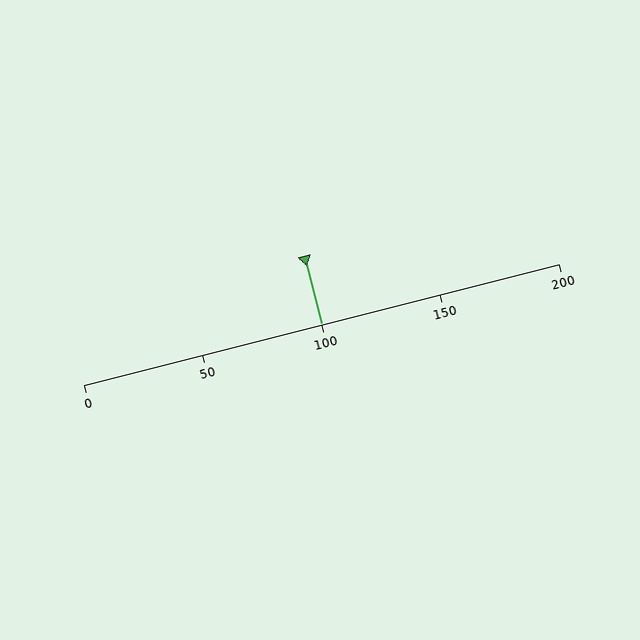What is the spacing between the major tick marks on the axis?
The major ticks are spaced 50 apart.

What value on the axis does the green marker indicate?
The marker indicates approximately 100.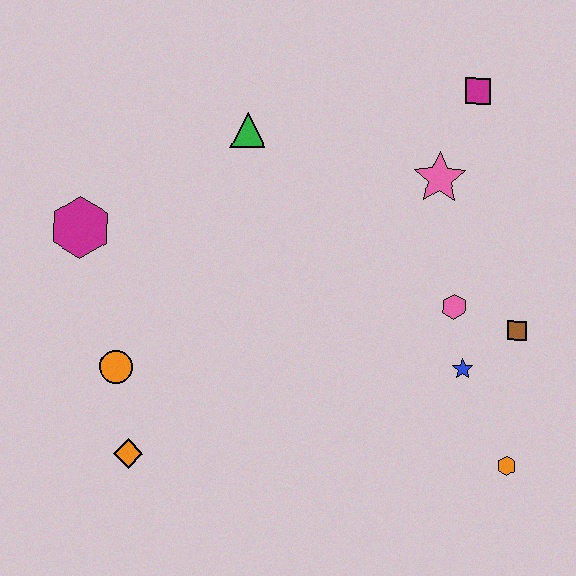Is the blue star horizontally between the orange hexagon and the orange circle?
Yes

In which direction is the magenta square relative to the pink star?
The magenta square is above the pink star.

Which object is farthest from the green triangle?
The orange hexagon is farthest from the green triangle.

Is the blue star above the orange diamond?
Yes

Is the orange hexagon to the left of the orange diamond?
No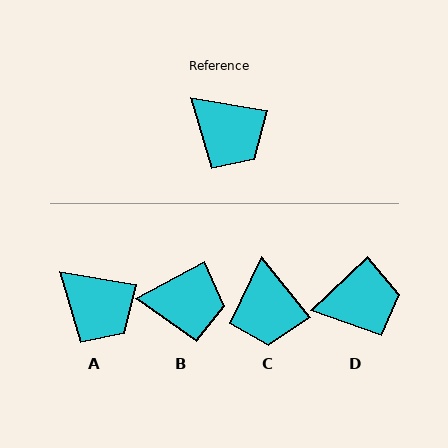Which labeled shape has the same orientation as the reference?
A.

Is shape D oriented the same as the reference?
No, it is off by about 54 degrees.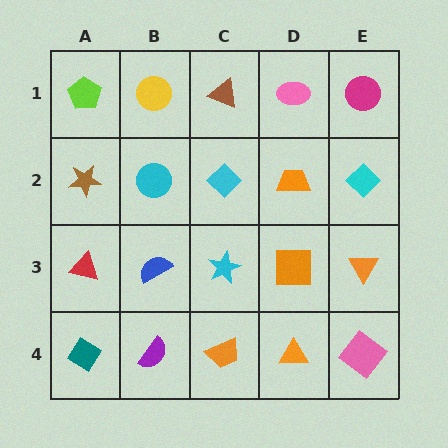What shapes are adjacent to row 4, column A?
A red triangle (row 3, column A), a purple semicircle (row 4, column B).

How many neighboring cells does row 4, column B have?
3.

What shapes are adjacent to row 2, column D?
A pink ellipse (row 1, column D), an orange square (row 3, column D), a cyan diamond (row 2, column C), a cyan diamond (row 2, column E).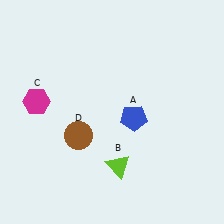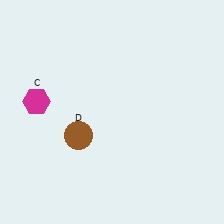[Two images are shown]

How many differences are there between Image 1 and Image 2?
There are 2 differences between the two images.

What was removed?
The lime triangle (B), the blue pentagon (A) were removed in Image 2.